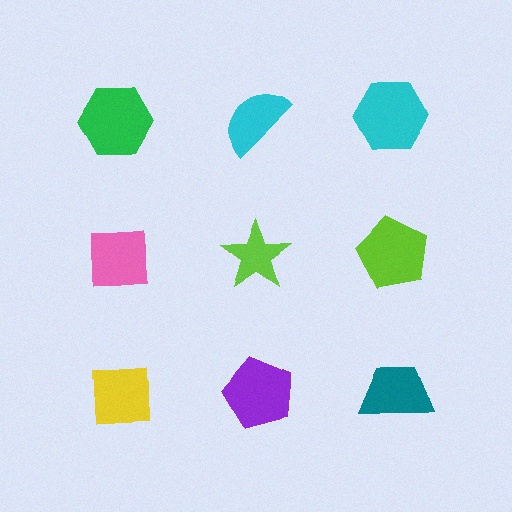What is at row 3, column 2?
A purple pentagon.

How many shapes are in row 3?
3 shapes.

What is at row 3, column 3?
A teal trapezoid.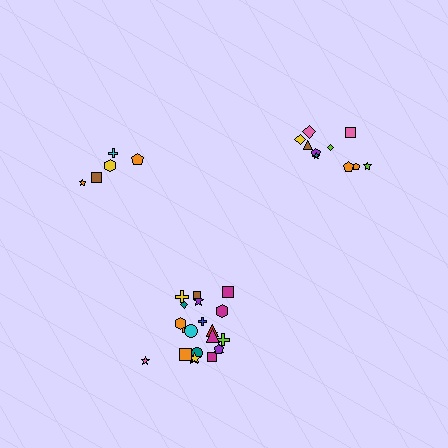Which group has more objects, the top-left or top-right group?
The top-right group.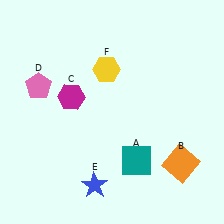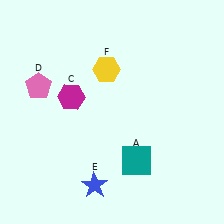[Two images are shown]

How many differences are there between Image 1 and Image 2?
There is 1 difference between the two images.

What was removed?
The orange square (B) was removed in Image 2.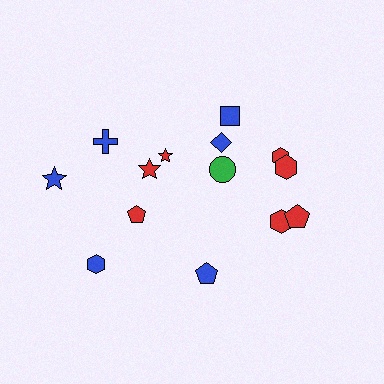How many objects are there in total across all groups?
There are 14 objects.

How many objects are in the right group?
There are 8 objects.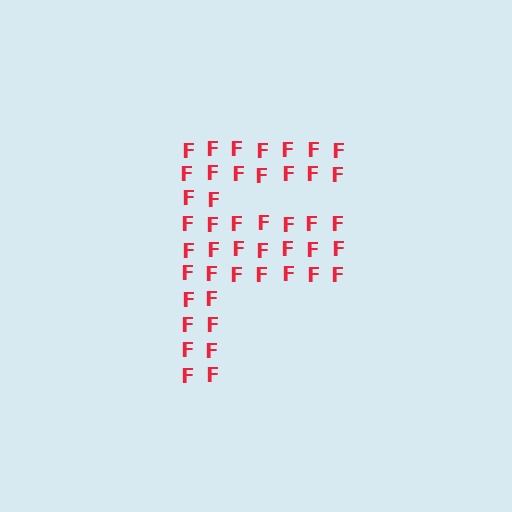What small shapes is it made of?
It is made of small letter F's.